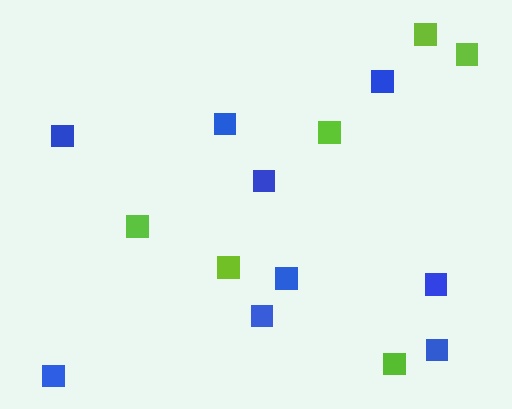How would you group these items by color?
There are 2 groups: one group of blue squares (9) and one group of lime squares (6).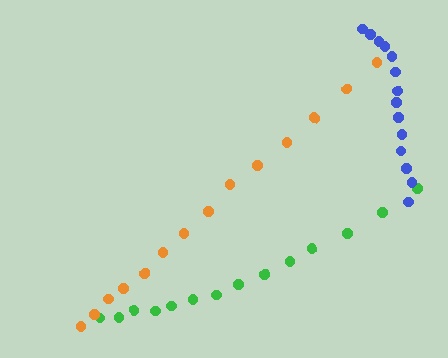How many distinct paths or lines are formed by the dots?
There are 3 distinct paths.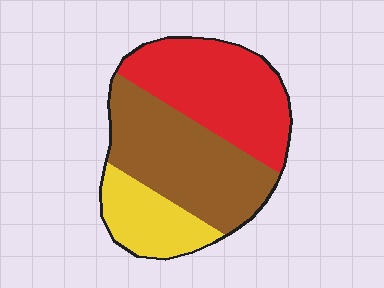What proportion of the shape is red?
Red takes up between a quarter and a half of the shape.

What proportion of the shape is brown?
Brown takes up about two fifths (2/5) of the shape.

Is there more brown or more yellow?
Brown.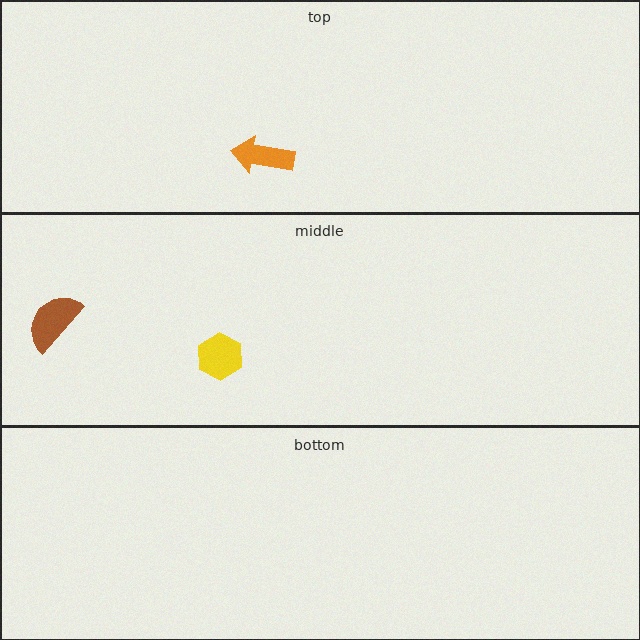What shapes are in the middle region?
The brown semicircle, the yellow hexagon.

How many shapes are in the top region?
1.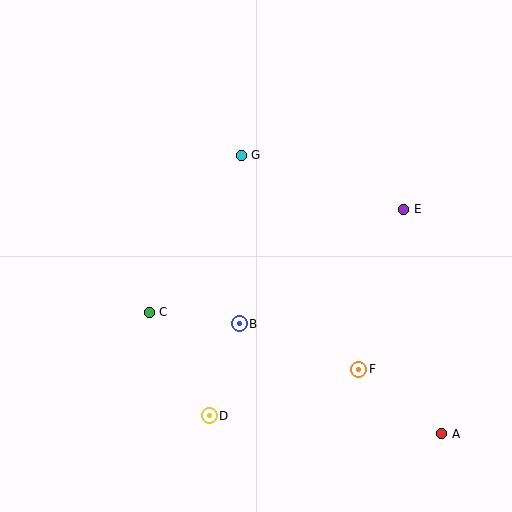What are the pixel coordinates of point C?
Point C is at (149, 312).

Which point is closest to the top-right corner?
Point E is closest to the top-right corner.